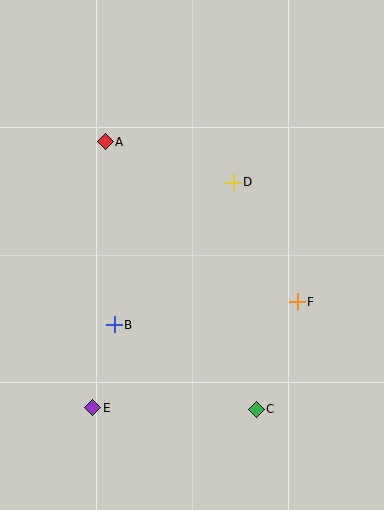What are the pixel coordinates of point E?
Point E is at (93, 408).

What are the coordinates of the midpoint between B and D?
The midpoint between B and D is at (174, 253).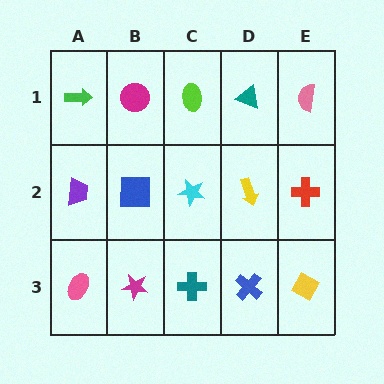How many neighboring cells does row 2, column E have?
3.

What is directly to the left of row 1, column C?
A magenta circle.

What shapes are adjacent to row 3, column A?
A purple trapezoid (row 2, column A), a magenta star (row 3, column B).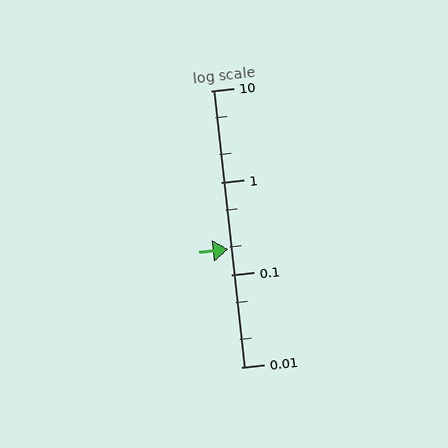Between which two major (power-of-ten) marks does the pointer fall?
The pointer is between 0.1 and 1.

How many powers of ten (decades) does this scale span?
The scale spans 3 decades, from 0.01 to 10.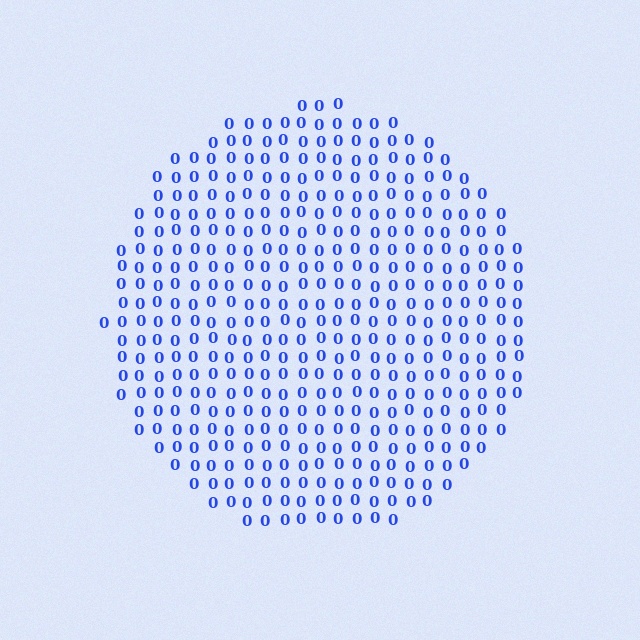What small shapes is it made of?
It is made of small digit 0's.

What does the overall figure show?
The overall figure shows a circle.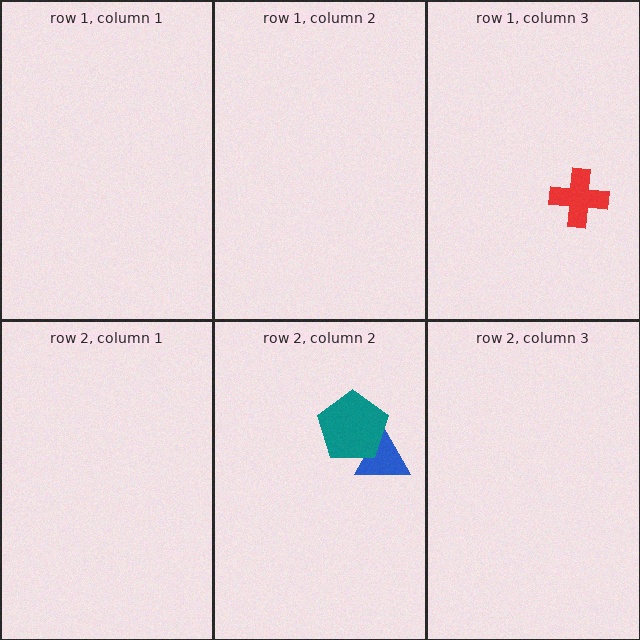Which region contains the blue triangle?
The row 2, column 2 region.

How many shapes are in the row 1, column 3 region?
1.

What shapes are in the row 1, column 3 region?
The red cross.